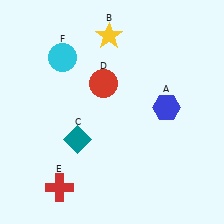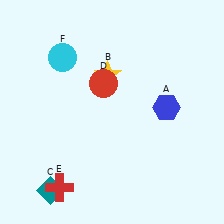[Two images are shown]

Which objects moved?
The objects that moved are: the yellow star (B), the teal diamond (C).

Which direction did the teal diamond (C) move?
The teal diamond (C) moved down.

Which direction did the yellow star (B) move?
The yellow star (B) moved down.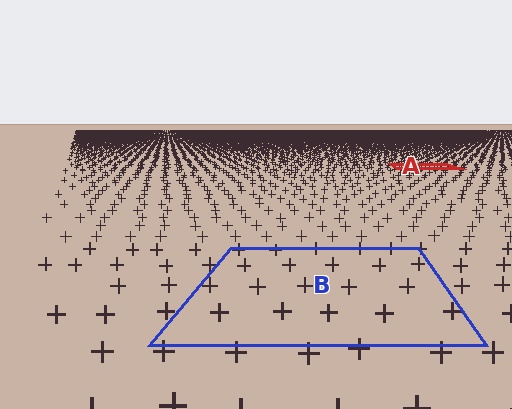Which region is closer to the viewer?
Region B is closer. The texture elements there are larger and more spread out.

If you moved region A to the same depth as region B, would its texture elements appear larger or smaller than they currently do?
They would appear larger. At a closer depth, the same texture elements are projected at a bigger on-screen size.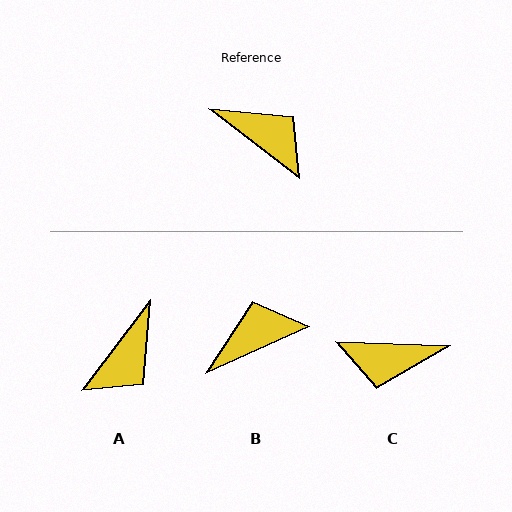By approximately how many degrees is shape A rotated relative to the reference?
Approximately 90 degrees clockwise.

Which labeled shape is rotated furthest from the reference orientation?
C, about 144 degrees away.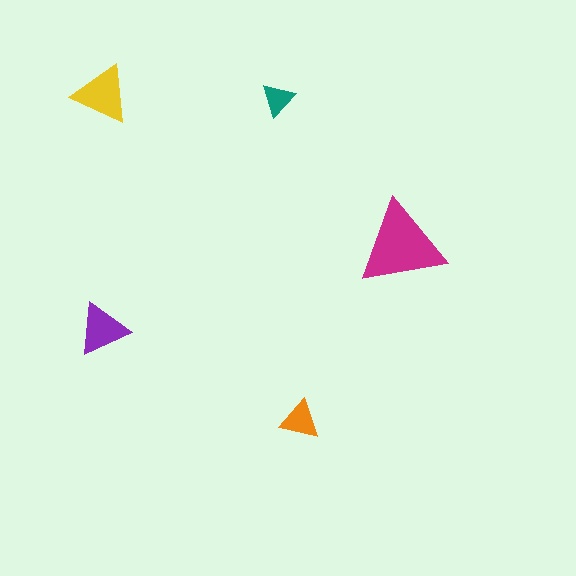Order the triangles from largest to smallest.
the magenta one, the yellow one, the purple one, the orange one, the teal one.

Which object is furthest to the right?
The magenta triangle is rightmost.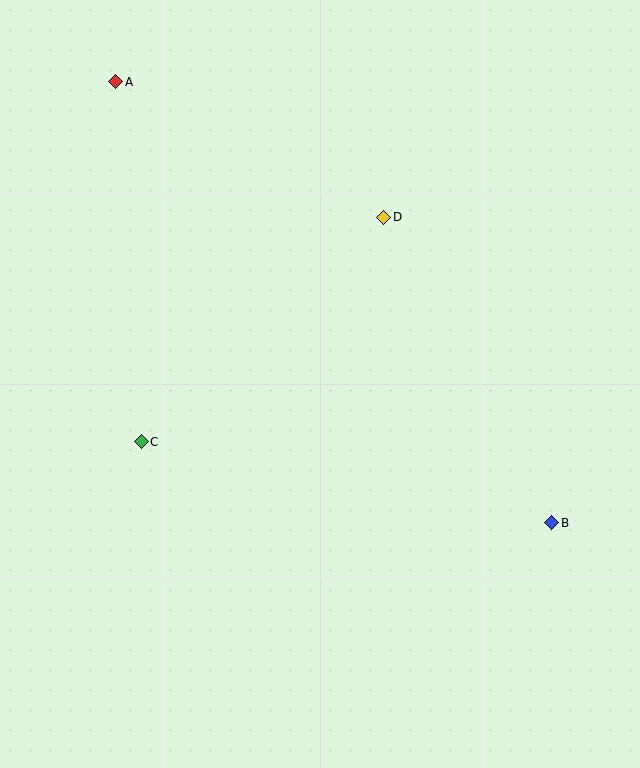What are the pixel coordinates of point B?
Point B is at (552, 523).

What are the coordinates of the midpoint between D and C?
The midpoint between D and C is at (262, 329).